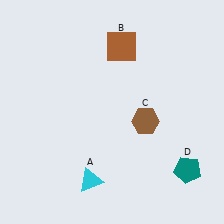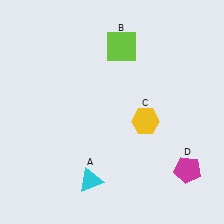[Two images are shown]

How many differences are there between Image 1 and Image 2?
There are 3 differences between the two images.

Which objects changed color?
B changed from brown to lime. C changed from brown to yellow. D changed from teal to magenta.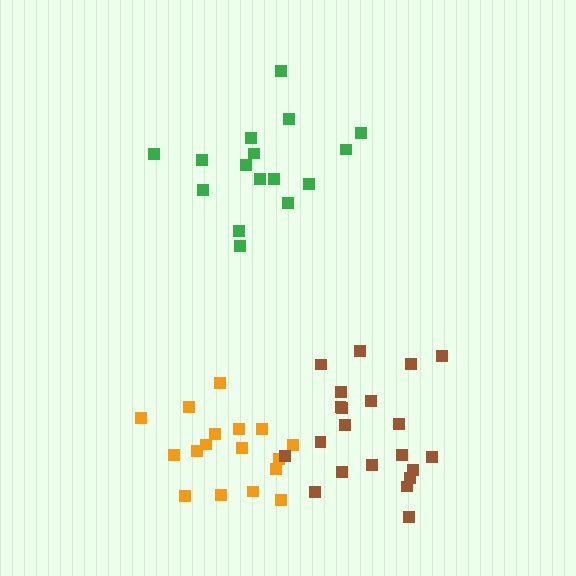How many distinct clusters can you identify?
There are 3 distinct clusters.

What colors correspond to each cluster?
The clusters are colored: green, orange, brown.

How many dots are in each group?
Group 1: 16 dots, Group 2: 17 dots, Group 3: 21 dots (54 total).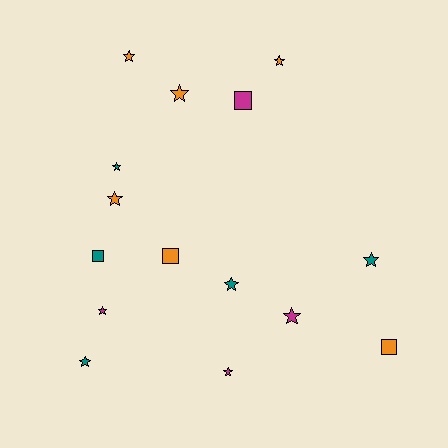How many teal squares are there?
There is 1 teal square.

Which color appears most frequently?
Orange, with 6 objects.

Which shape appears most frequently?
Star, with 11 objects.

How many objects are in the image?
There are 15 objects.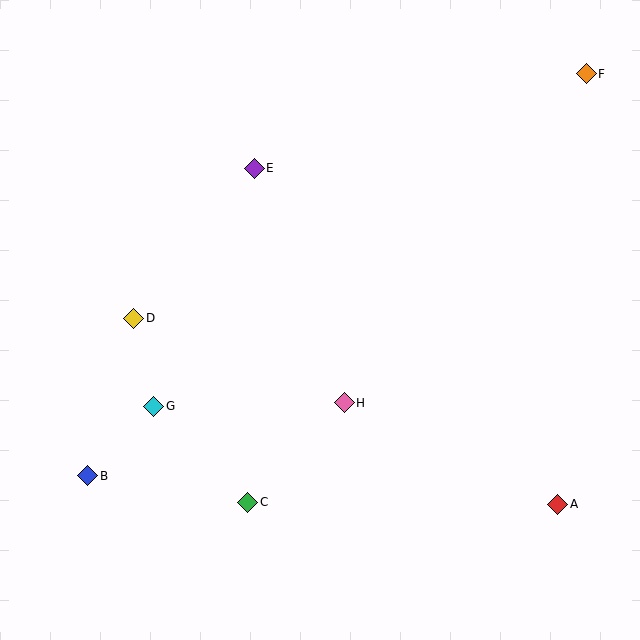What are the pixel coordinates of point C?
Point C is at (248, 502).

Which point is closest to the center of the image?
Point H at (344, 403) is closest to the center.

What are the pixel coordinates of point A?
Point A is at (558, 504).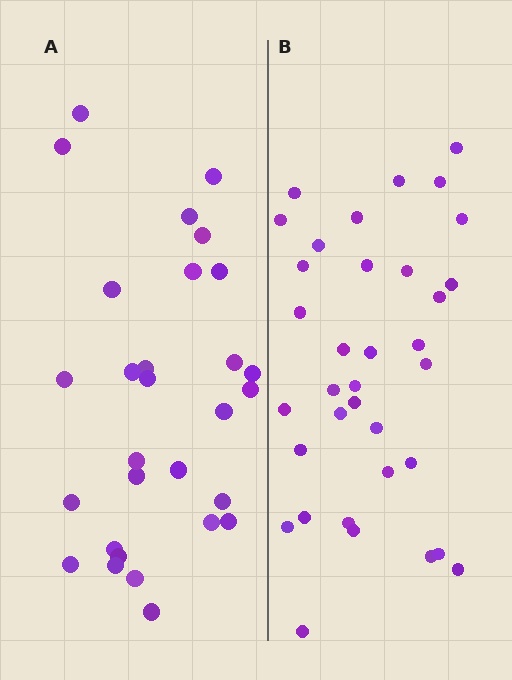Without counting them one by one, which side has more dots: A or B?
Region B (the right region) has more dots.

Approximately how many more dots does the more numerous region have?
Region B has about 6 more dots than region A.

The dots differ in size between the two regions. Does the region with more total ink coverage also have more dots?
No. Region A has more total ink coverage because its dots are larger, but region B actually contains more individual dots. Total area can be misleading — the number of items is what matters here.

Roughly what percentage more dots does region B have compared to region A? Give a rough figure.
About 20% more.